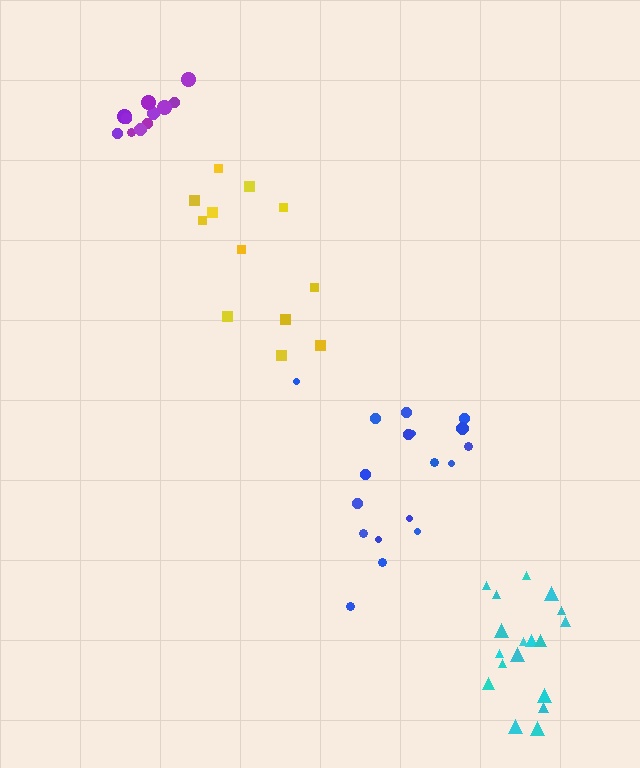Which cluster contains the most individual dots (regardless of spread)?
Blue (18).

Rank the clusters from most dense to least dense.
purple, cyan, blue, yellow.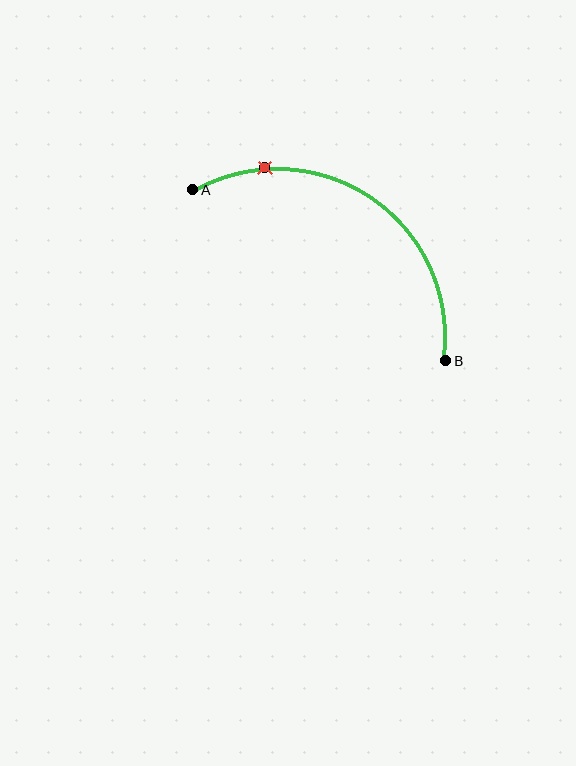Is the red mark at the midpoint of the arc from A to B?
No. The red mark lies on the arc but is closer to endpoint A. The arc midpoint would be at the point on the curve equidistant along the arc from both A and B.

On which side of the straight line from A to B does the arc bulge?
The arc bulges above and to the right of the straight line connecting A and B.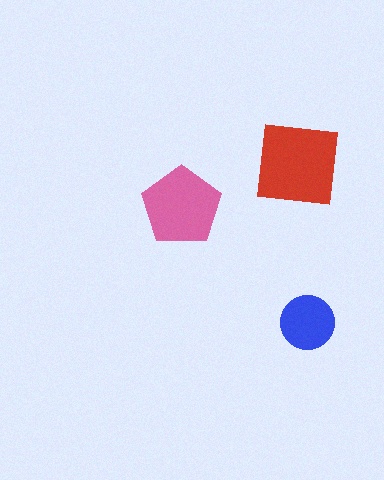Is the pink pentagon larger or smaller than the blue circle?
Larger.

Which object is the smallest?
The blue circle.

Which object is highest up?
The red square is topmost.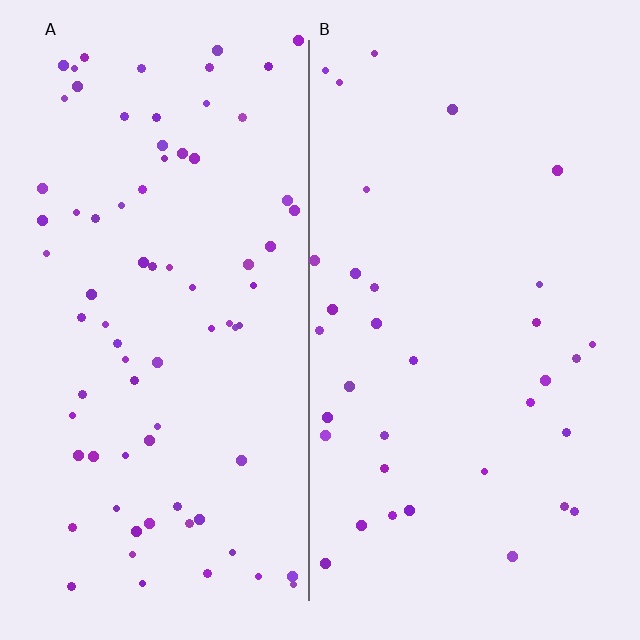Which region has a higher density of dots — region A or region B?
A (the left).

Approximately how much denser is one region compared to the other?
Approximately 2.2× — region A over region B.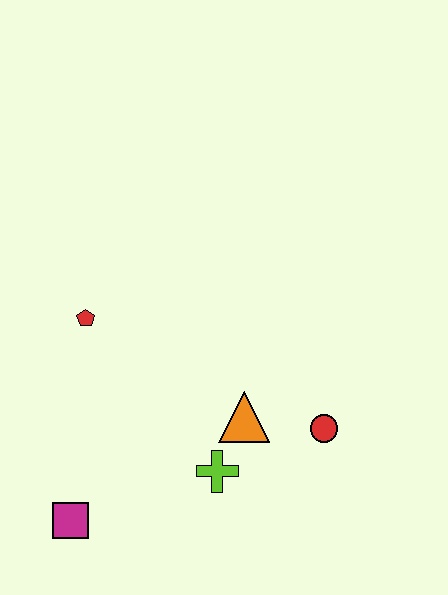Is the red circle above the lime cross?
Yes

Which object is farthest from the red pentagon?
The red circle is farthest from the red pentagon.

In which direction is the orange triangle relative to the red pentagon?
The orange triangle is to the right of the red pentagon.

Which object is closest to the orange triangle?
The lime cross is closest to the orange triangle.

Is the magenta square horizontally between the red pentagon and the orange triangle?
No